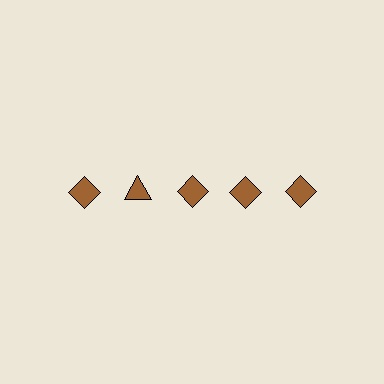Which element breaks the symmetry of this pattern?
The brown triangle in the top row, second from left column breaks the symmetry. All other shapes are brown diamonds.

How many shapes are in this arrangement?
There are 5 shapes arranged in a grid pattern.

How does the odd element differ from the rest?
It has a different shape: triangle instead of diamond.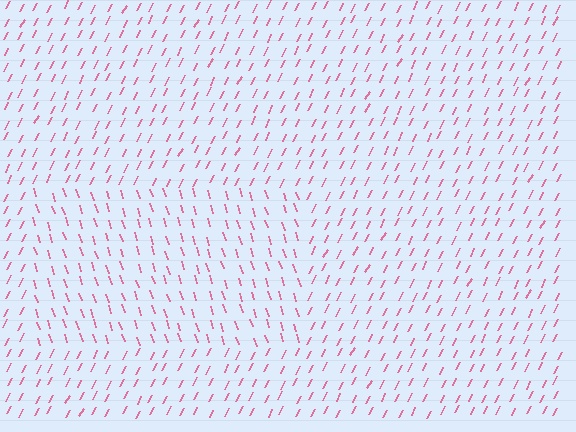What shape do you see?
I see a rectangle.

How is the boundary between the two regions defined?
The boundary is defined purely by a change in line orientation (approximately 45 degrees difference). All lines are the same color and thickness.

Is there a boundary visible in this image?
Yes, there is a texture boundary formed by a change in line orientation.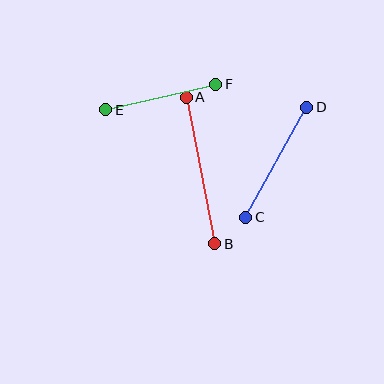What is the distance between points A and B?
The distance is approximately 149 pixels.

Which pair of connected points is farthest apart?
Points A and B are farthest apart.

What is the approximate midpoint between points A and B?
The midpoint is at approximately (200, 171) pixels.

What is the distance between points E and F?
The distance is approximately 112 pixels.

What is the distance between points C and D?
The distance is approximately 126 pixels.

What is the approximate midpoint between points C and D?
The midpoint is at approximately (276, 162) pixels.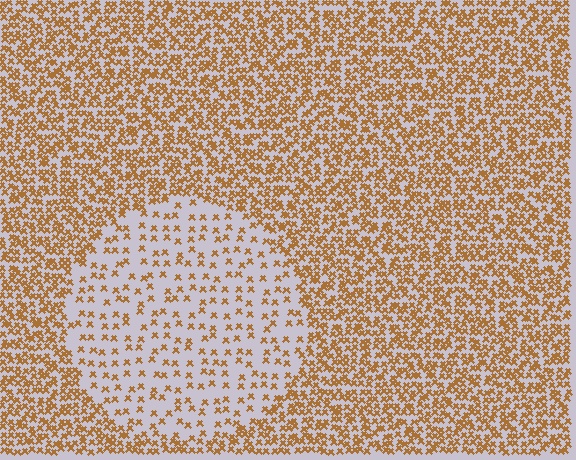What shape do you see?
I see a circle.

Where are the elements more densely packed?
The elements are more densely packed outside the circle boundary.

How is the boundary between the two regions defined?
The boundary is defined by a change in element density (approximately 2.8x ratio). All elements are the same color, size, and shape.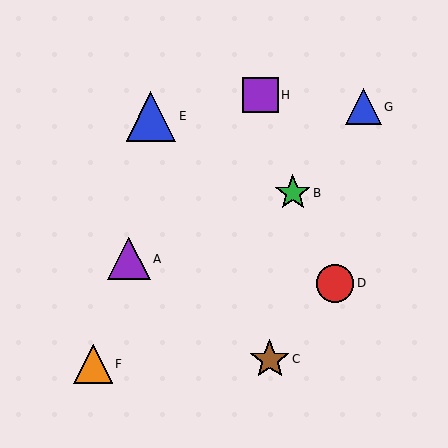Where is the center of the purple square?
The center of the purple square is at (260, 95).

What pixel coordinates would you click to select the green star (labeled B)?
Click at (293, 193) to select the green star B.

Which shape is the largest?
The blue triangle (labeled E) is the largest.